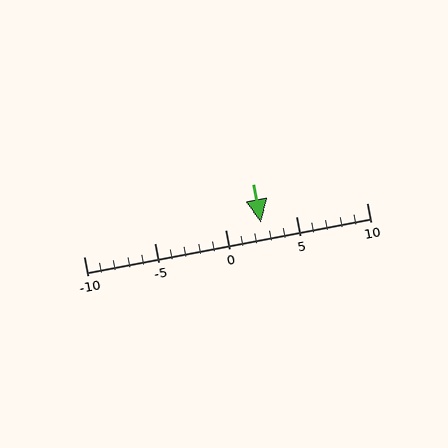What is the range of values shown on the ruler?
The ruler shows values from -10 to 10.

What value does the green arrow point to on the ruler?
The green arrow points to approximately 2.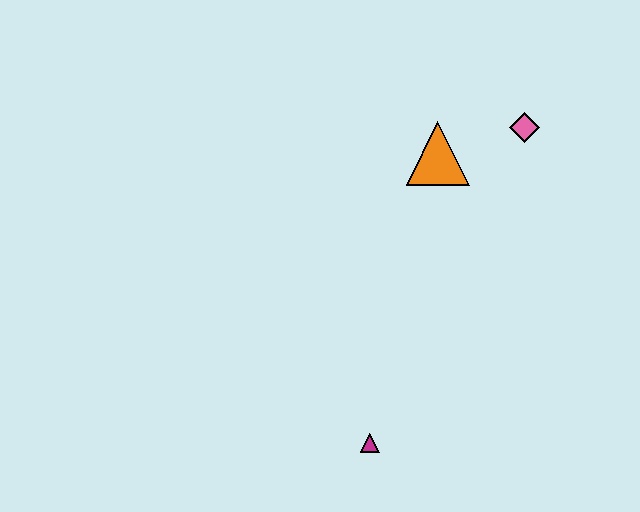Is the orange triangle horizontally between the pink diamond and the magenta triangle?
Yes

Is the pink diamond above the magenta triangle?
Yes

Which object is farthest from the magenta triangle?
The pink diamond is farthest from the magenta triangle.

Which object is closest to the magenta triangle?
The orange triangle is closest to the magenta triangle.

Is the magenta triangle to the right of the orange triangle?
No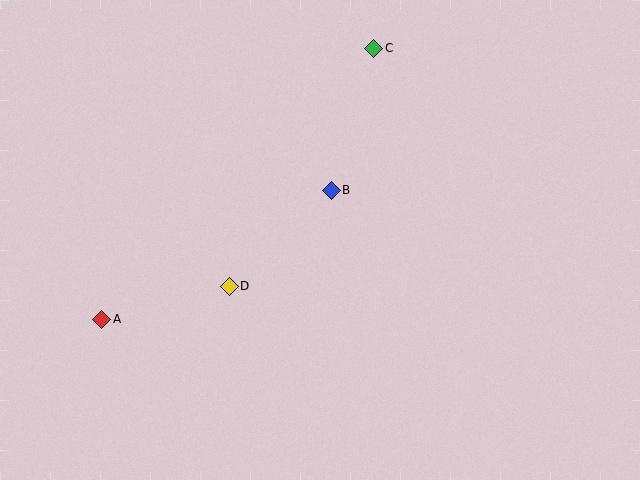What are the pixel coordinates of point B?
Point B is at (331, 190).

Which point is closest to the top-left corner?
Point A is closest to the top-left corner.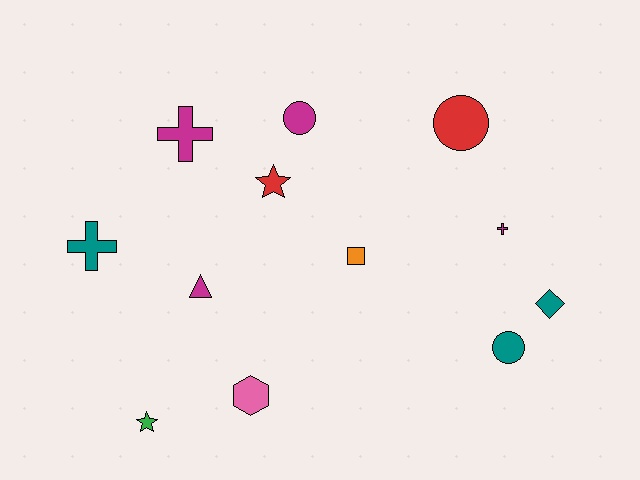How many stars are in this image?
There are 2 stars.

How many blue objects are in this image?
There are no blue objects.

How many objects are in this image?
There are 12 objects.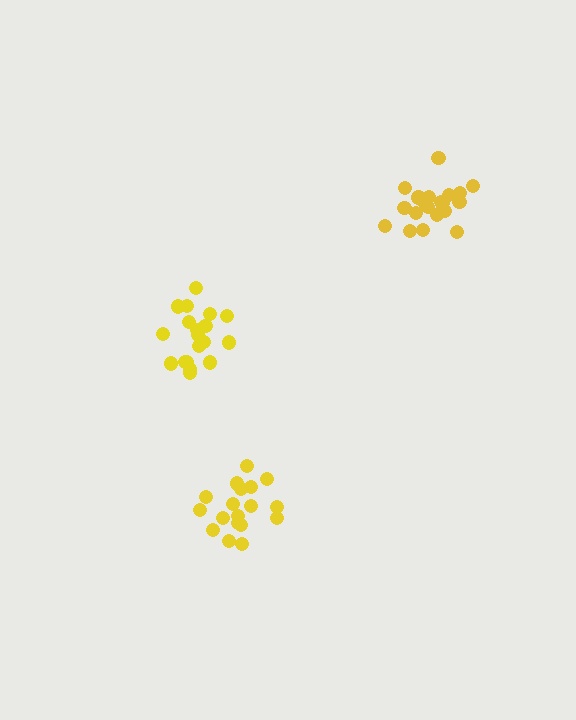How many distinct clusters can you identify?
There are 3 distinct clusters.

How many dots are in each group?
Group 1: 18 dots, Group 2: 19 dots, Group 3: 21 dots (58 total).